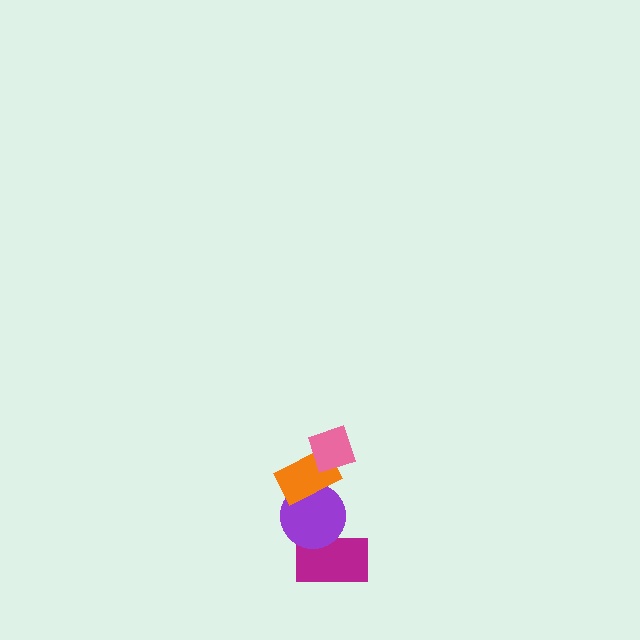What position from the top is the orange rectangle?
The orange rectangle is 2nd from the top.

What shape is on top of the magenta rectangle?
The purple circle is on top of the magenta rectangle.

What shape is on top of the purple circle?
The orange rectangle is on top of the purple circle.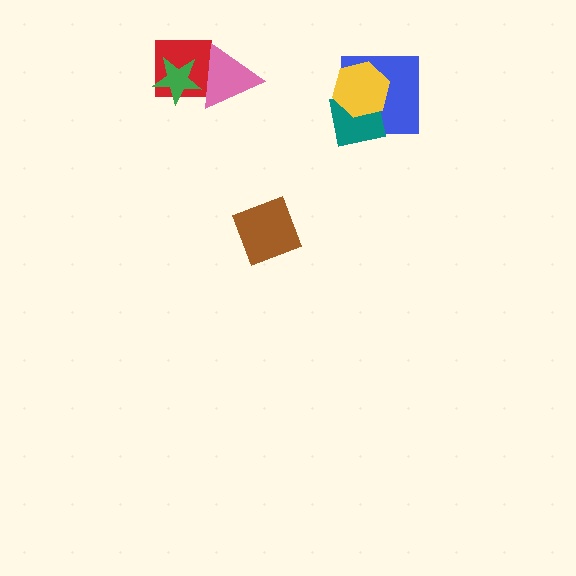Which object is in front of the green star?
The pink triangle is in front of the green star.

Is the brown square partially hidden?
No, no other shape covers it.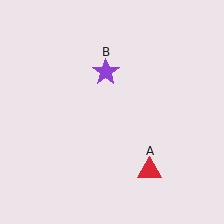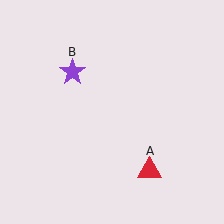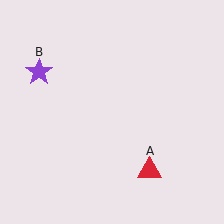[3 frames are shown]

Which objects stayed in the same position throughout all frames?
Red triangle (object A) remained stationary.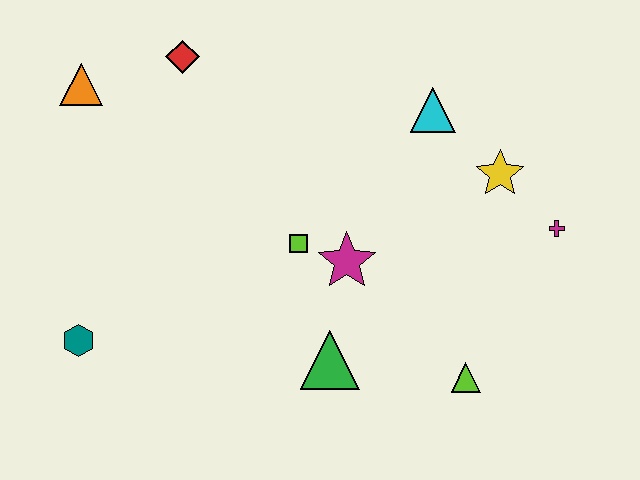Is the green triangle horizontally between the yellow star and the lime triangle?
No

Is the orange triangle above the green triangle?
Yes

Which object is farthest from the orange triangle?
The magenta cross is farthest from the orange triangle.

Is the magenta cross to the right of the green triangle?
Yes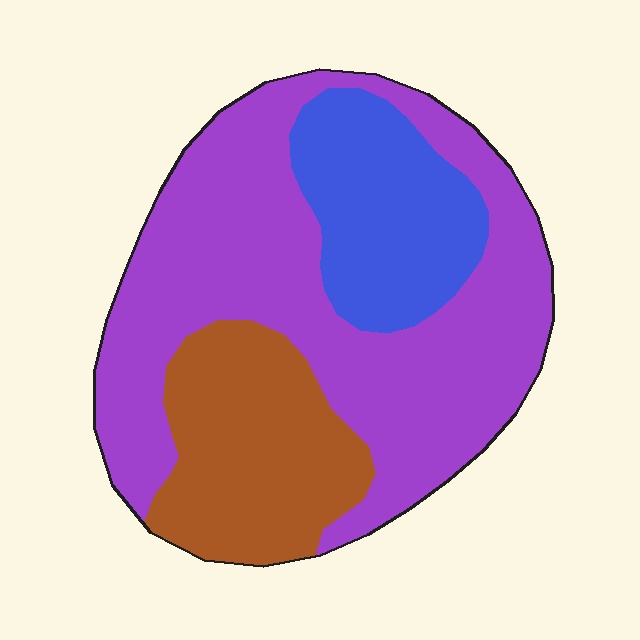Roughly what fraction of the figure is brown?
Brown takes up about one quarter (1/4) of the figure.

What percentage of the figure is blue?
Blue covers about 20% of the figure.